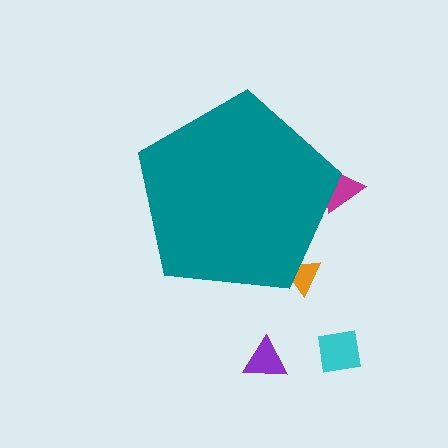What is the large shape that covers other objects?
A teal pentagon.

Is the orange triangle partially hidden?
Yes, the orange triangle is partially hidden behind the teal pentagon.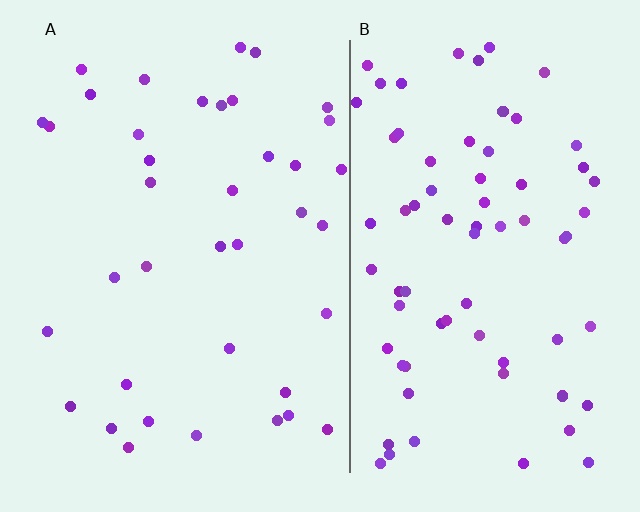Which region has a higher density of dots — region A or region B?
B (the right).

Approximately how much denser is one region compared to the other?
Approximately 2.0× — region B over region A.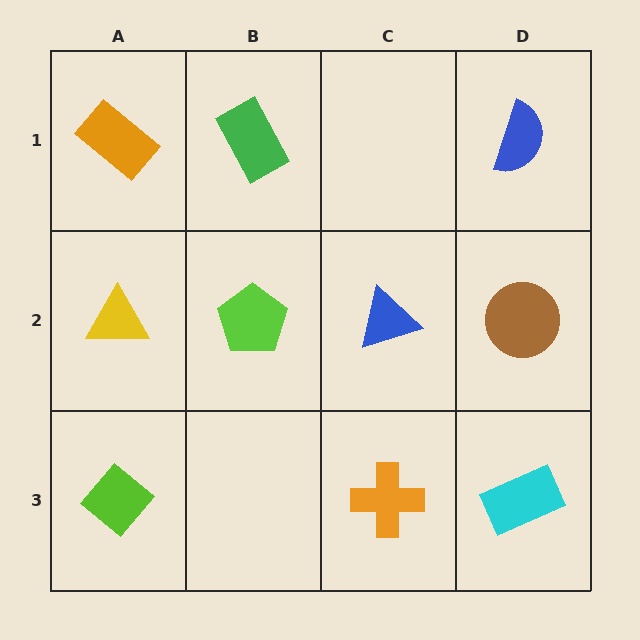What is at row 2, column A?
A yellow triangle.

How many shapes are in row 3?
3 shapes.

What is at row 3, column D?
A cyan rectangle.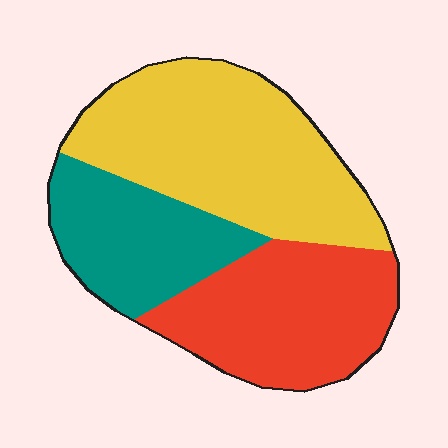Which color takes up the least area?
Teal, at roughly 25%.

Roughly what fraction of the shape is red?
Red takes up about one third (1/3) of the shape.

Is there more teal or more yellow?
Yellow.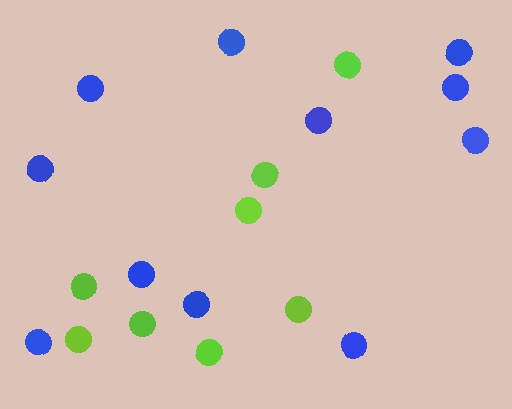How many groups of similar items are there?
There are 2 groups: one group of blue circles (11) and one group of lime circles (8).